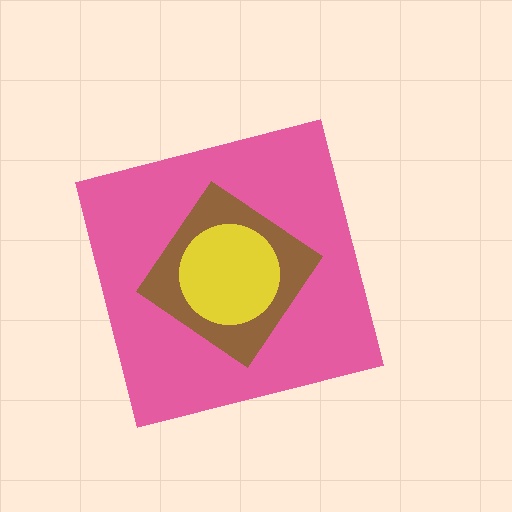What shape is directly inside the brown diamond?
The yellow circle.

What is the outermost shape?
The pink square.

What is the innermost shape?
The yellow circle.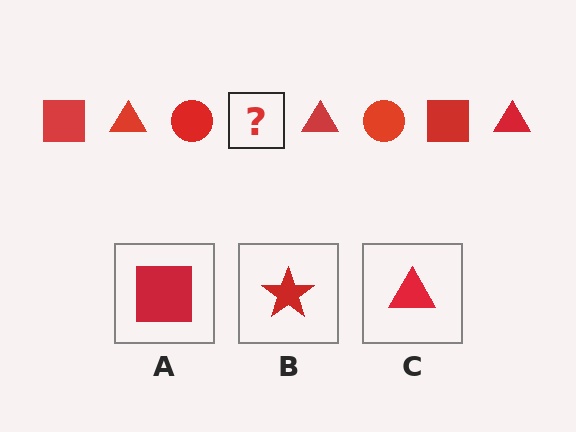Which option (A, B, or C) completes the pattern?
A.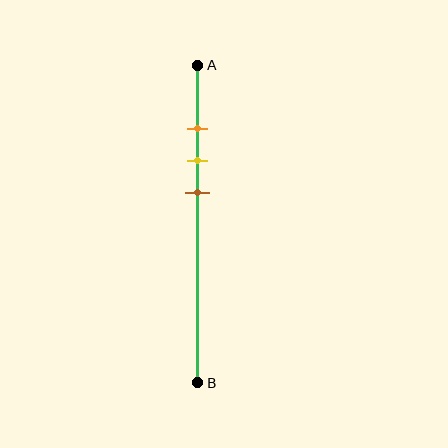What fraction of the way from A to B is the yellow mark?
The yellow mark is approximately 30% (0.3) of the way from A to B.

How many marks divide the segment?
There are 3 marks dividing the segment.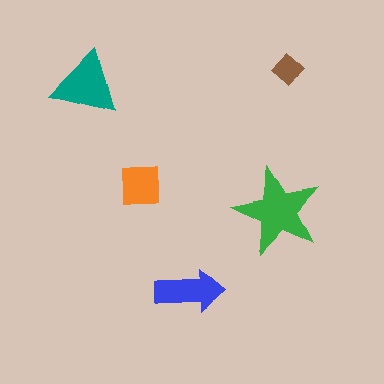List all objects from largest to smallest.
The green star, the teal triangle, the blue arrow, the orange square, the brown diamond.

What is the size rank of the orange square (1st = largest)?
4th.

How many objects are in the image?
There are 5 objects in the image.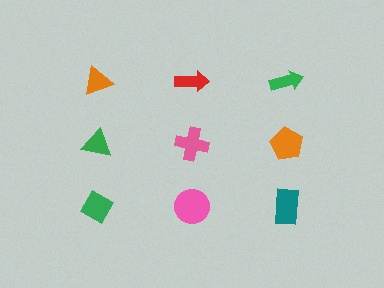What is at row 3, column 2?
A pink circle.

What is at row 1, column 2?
A red arrow.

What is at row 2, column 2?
A pink cross.